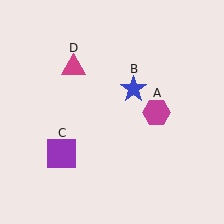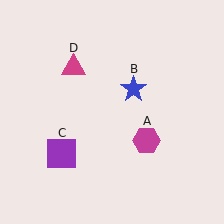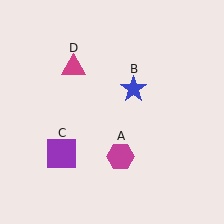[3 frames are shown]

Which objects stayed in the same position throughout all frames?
Blue star (object B) and purple square (object C) and magenta triangle (object D) remained stationary.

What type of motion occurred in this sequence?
The magenta hexagon (object A) rotated clockwise around the center of the scene.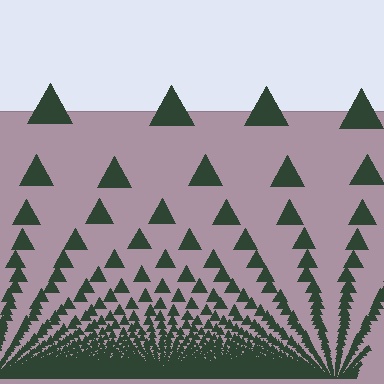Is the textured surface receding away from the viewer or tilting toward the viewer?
The surface appears to tilt toward the viewer. Texture elements get larger and sparser toward the top.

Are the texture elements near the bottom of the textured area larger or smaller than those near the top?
Smaller. The gradient is inverted — elements near the bottom are smaller and denser.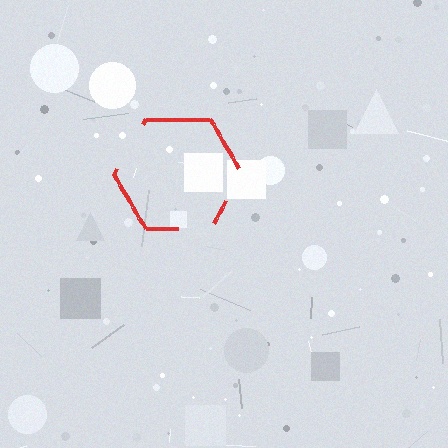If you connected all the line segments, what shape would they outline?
They would outline a hexagon.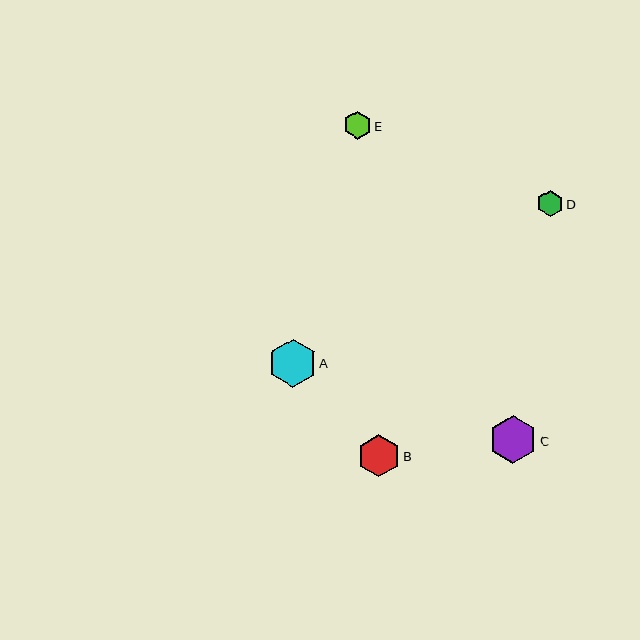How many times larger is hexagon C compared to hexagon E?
Hexagon C is approximately 1.7 times the size of hexagon E.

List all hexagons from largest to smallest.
From largest to smallest: A, C, B, E, D.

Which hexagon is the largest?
Hexagon A is the largest with a size of approximately 48 pixels.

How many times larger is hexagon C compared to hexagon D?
Hexagon C is approximately 1.8 times the size of hexagon D.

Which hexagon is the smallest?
Hexagon D is the smallest with a size of approximately 26 pixels.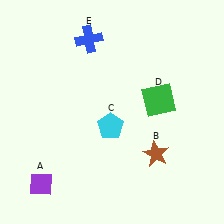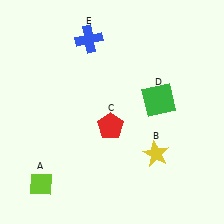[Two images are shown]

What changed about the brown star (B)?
In Image 1, B is brown. In Image 2, it changed to yellow.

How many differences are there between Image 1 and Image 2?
There are 3 differences between the two images.